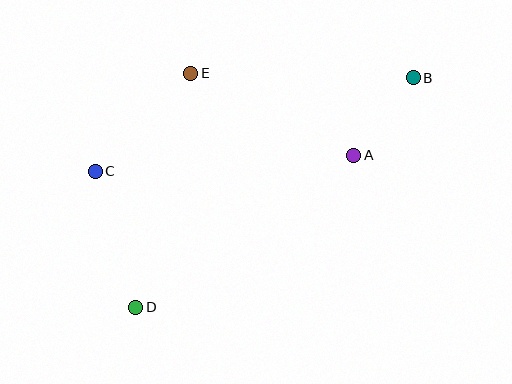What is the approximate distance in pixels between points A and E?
The distance between A and E is approximately 183 pixels.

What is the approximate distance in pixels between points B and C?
The distance between B and C is approximately 332 pixels.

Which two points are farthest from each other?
Points B and D are farthest from each other.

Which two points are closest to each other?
Points A and B are closest to each other.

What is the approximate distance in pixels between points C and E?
The distance between C and E is approximately 137 pixels.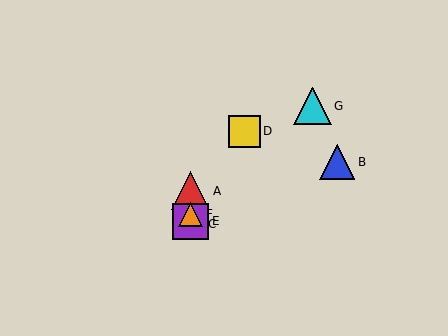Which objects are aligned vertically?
Objects A, C, E, F are aligned vertically.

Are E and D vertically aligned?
No, E is at x≈191 and D is at x≈244.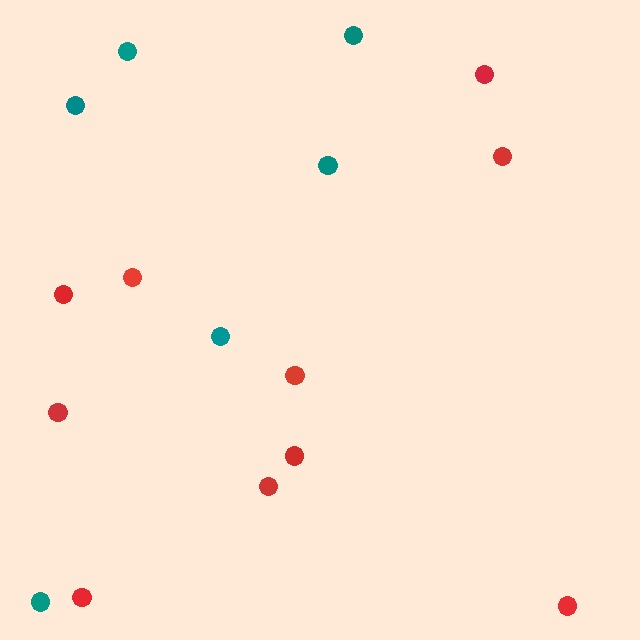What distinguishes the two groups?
There are 2 groups: one group of red circles (10) and one group of teal circles (6).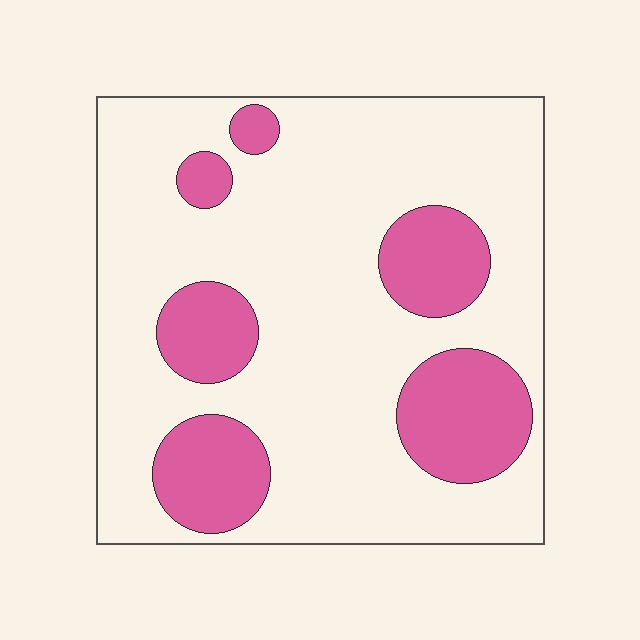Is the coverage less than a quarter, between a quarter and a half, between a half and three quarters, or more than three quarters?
Less than a quarter.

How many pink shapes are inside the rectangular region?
6.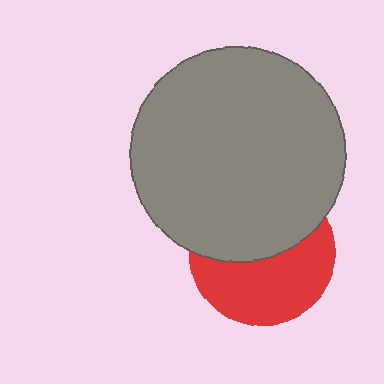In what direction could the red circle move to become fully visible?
The red circle could move down. That would shift it out from behind the gray circle entirely.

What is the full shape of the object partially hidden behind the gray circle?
The partially hidden object is a red circle.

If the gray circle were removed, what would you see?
You would see the complete red circle.